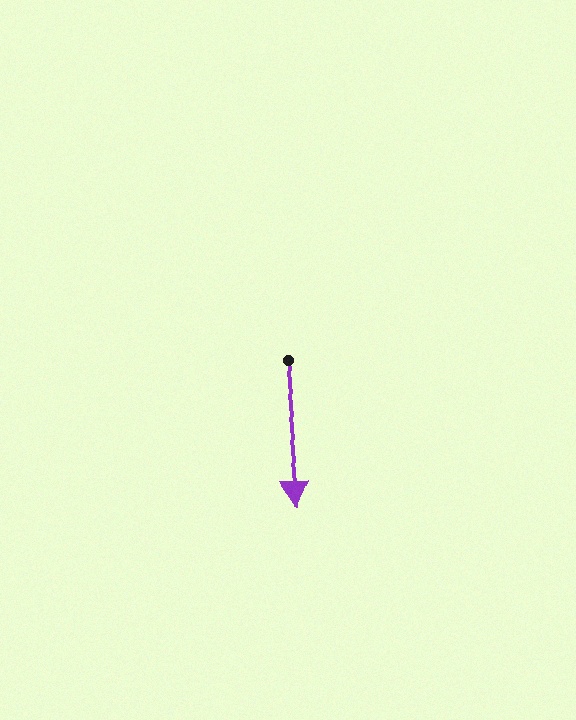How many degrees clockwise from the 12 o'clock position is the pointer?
Approximately 175 degrees.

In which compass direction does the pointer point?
South.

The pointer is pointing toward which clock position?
Roughly 6 o'clock.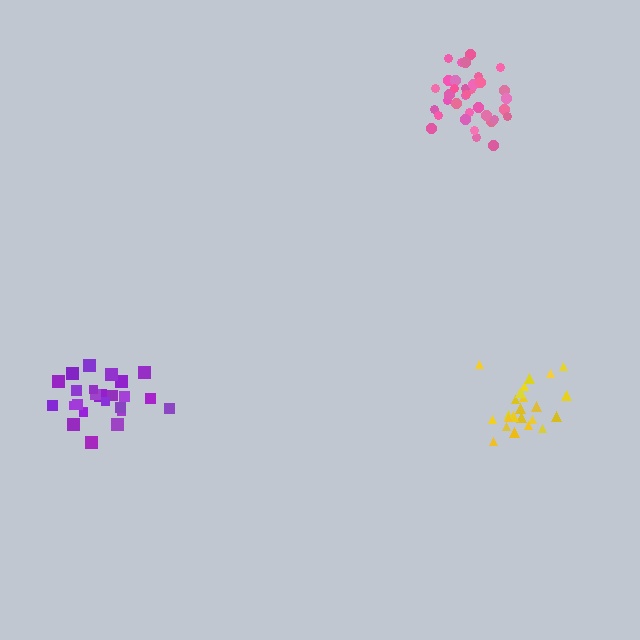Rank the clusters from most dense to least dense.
pink, yellow, purple.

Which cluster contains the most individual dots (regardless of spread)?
Pink (35).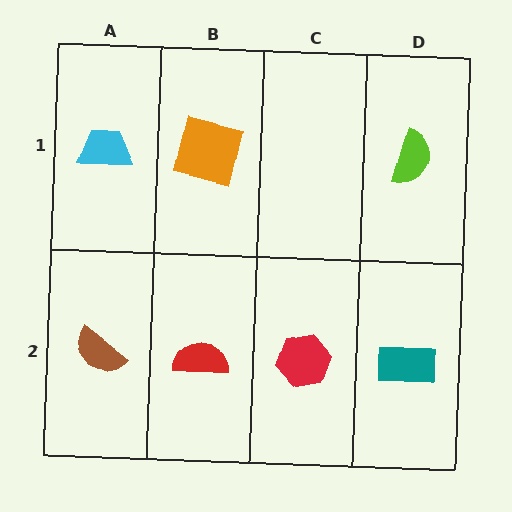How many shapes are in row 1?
3 shapes.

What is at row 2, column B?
A red semicircle.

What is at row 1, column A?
A cyan trapezoid.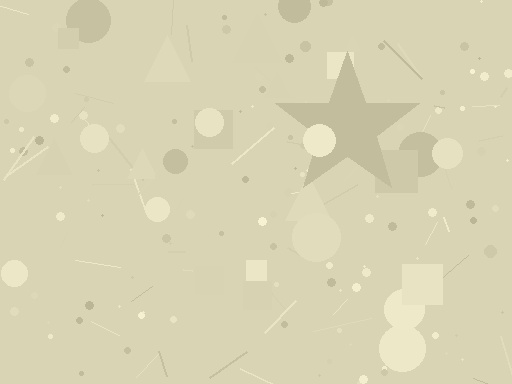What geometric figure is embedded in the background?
A star is embedded in the background.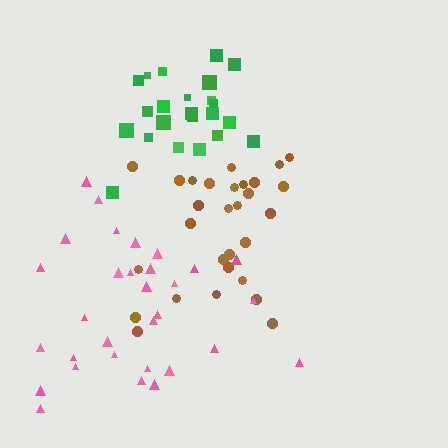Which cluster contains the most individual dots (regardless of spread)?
Pink (32).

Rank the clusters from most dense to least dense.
green, pink, brown.